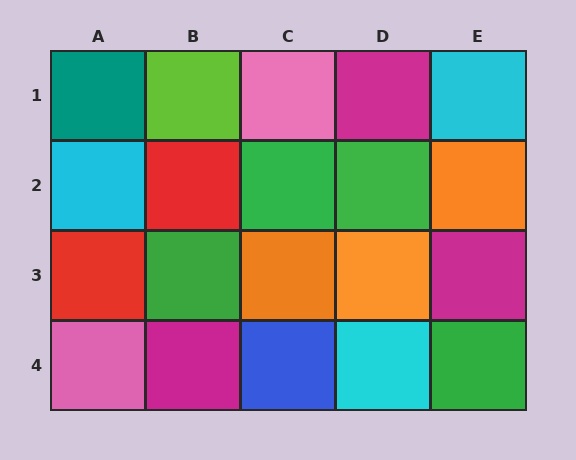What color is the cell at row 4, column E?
Green.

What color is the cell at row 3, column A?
Red.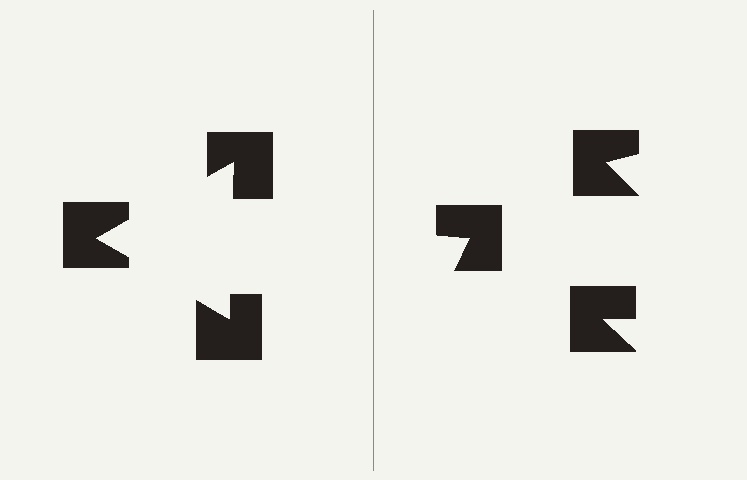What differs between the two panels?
The notched squares are positioned identically on both sides; only the wedge orientations differ. On the left they align to a triangle; on the right they are misaligned.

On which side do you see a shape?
An illusory triangle appears on the left side. On the right side the wedge cuts are rotated, so no coherent shape forms.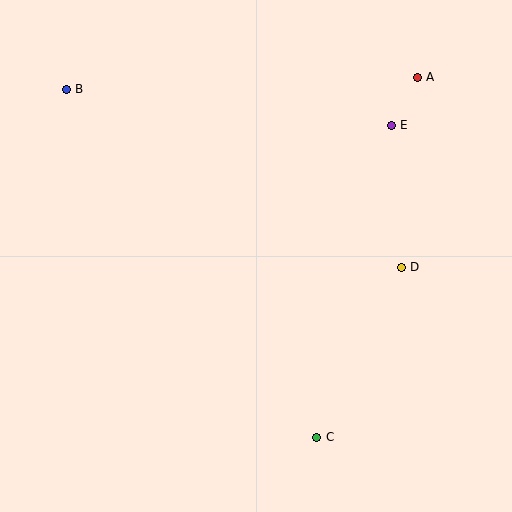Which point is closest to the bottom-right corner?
Point C is closest to the bottom-right corner.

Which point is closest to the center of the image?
Point D at (401, 267) is closest to the center.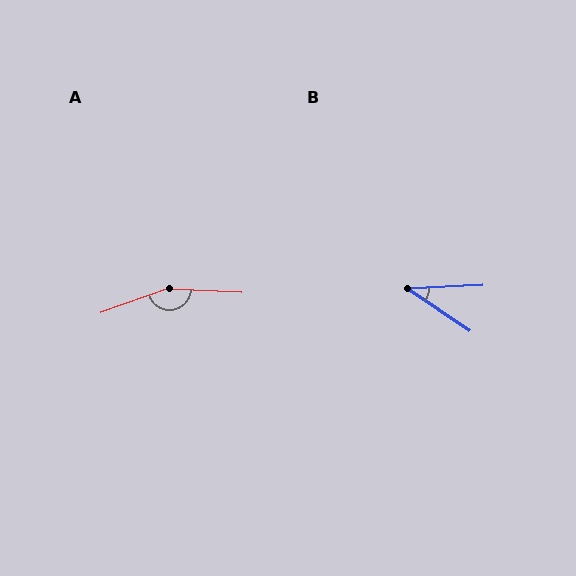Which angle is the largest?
A, at approximately 158 degrees.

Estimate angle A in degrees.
Approximately 158 degrees.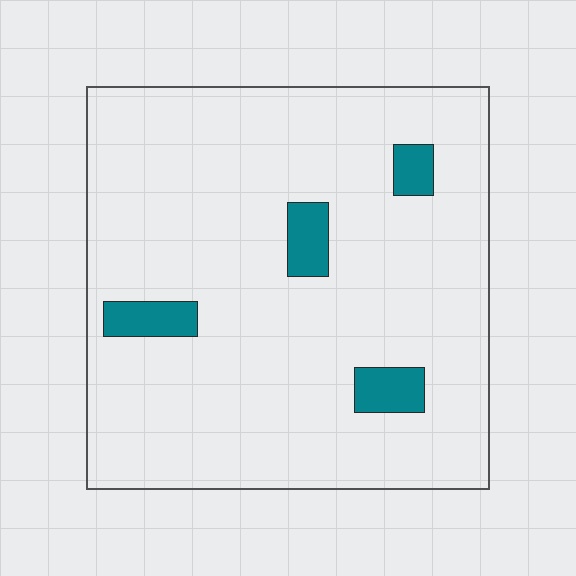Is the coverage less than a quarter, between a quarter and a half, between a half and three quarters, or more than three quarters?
Less than a quarter.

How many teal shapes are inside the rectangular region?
4.